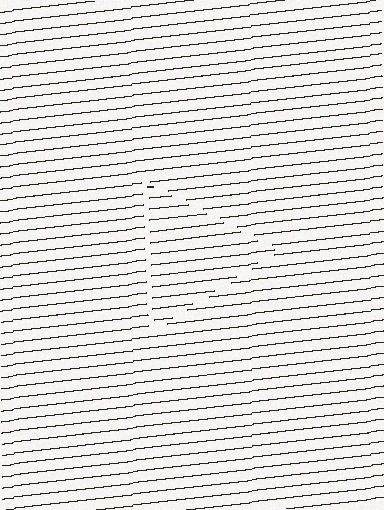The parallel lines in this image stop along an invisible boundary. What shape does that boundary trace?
An illusory triangle. The interior of the shape contains the same grating, shifted by half a period — the contour is defined by the phase discontinuity where line-ends from the inner and outer gratings abut.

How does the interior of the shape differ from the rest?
The interior of the shape contains the same grating, shifted by half a period — the contour is defined by the phase discontinuity where line-ends from the inner and outer gratings abut.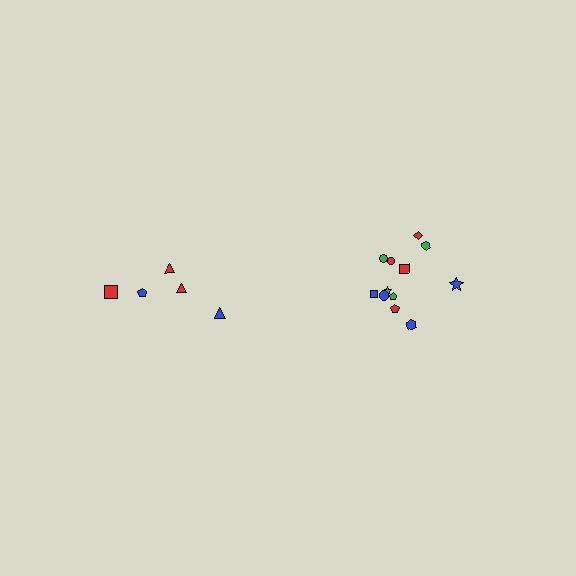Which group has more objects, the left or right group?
The right group.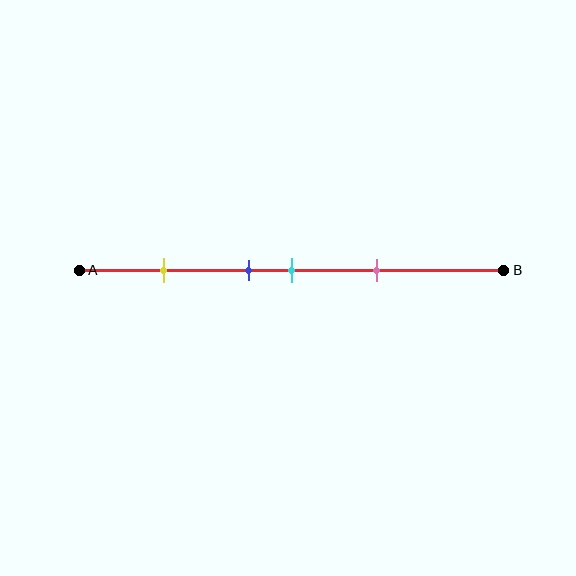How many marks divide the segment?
There are 4 marks dividing the segment.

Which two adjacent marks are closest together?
The blue and cyan marks are the closest adjacent pair.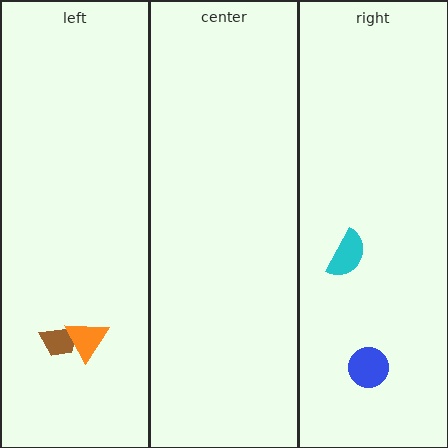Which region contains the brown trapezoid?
The left region.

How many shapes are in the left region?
2.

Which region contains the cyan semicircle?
The right region.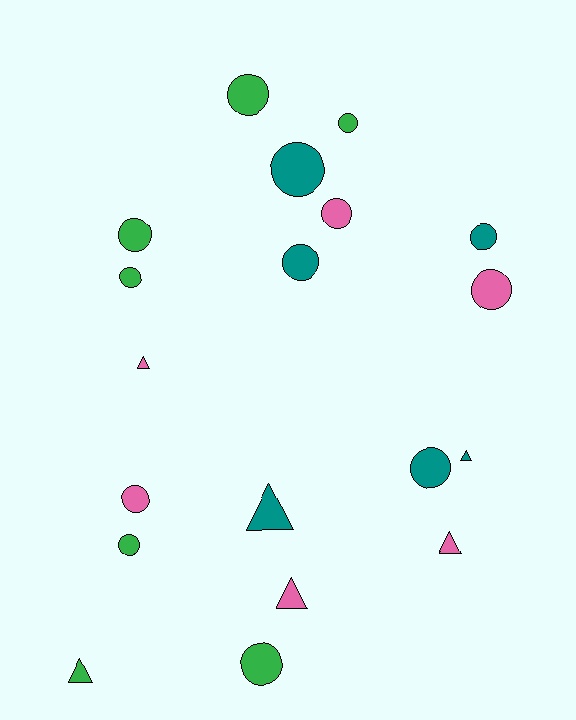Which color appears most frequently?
Green, with 7 objects.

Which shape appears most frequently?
Circle, with 13 objects.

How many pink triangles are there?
There are 3 pink triangles.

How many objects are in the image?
There are 19 objects.